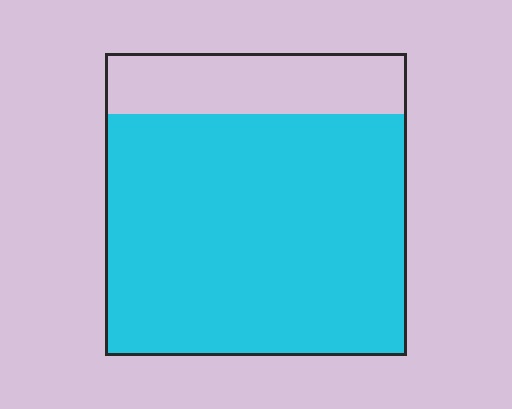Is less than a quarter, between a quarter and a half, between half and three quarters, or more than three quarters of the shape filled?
More than three quarters.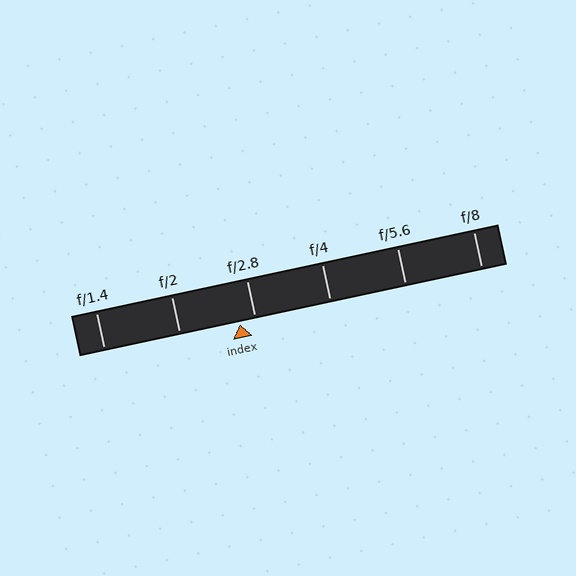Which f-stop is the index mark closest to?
The index mark is closest to f/2.8.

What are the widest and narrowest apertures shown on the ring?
The widest aperture shown is f/1.4 and the narrowest is f/8.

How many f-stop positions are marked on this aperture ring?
There are 6 f-stop positions marked.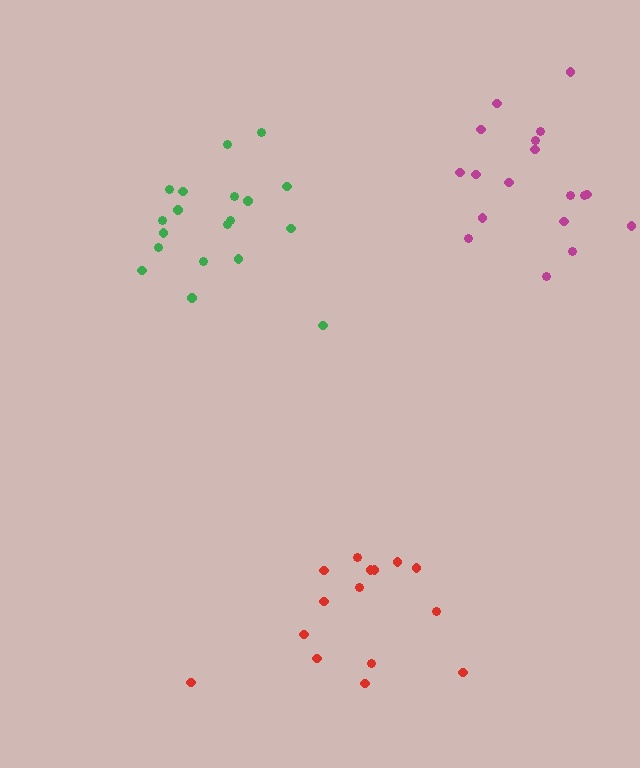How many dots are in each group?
Group 1: 19 dots, Group 2: 18 dots, Group 3: 15 dots (52 total).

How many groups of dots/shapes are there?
There are 3 groups.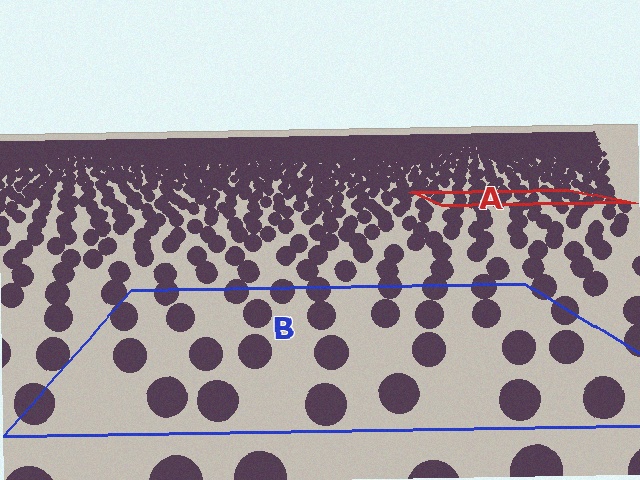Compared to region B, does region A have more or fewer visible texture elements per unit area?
Region A has more texture elements per unit area — they are packed more densely because it is farther away.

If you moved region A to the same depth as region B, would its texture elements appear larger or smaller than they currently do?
They would appear larger. At a closer depth, the same texture elements are projected at a bigger on-screen size.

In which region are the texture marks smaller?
The texture marks are smaller in region A, because it is farther away.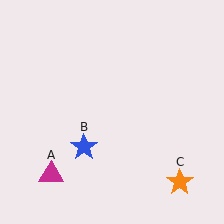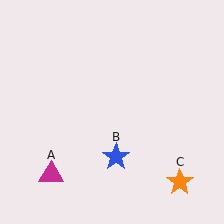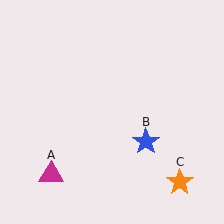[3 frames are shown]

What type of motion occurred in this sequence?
The blue star (object B) rotated counterclockwise around the center of the scene.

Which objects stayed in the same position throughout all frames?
Magenta triangle (object A) and orange star (object C) remained stationary.